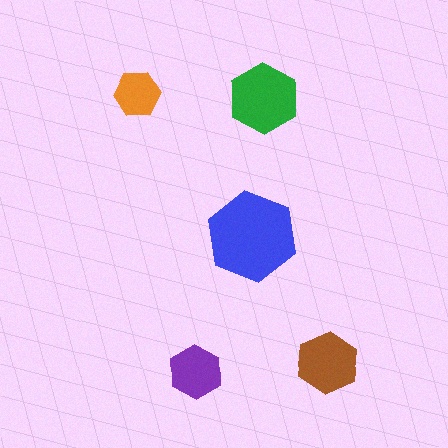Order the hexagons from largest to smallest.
the blue one, the green one, the brown one, the purple one, the orange one.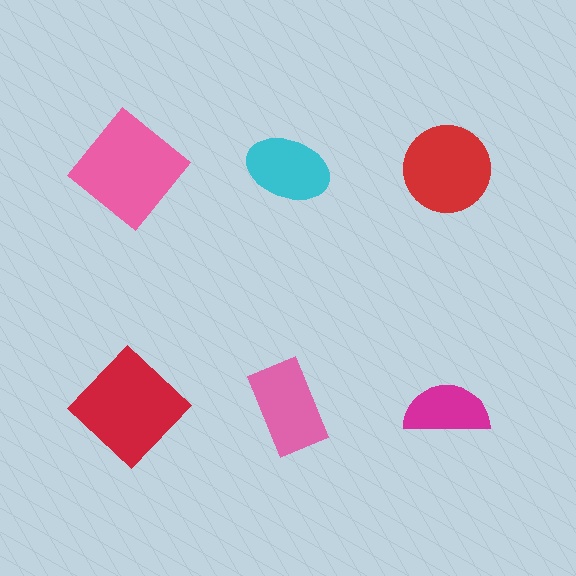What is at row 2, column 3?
A magenta semicircle.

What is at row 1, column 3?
A red circle.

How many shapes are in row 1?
3 shapes.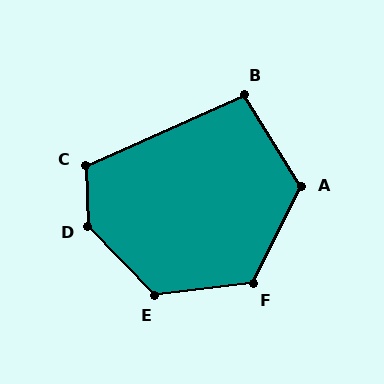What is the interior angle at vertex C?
Approximately 112 degrees (obtuse).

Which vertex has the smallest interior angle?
B, at approximately 98 degrees.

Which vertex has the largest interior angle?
D, at approximately 138 degrees.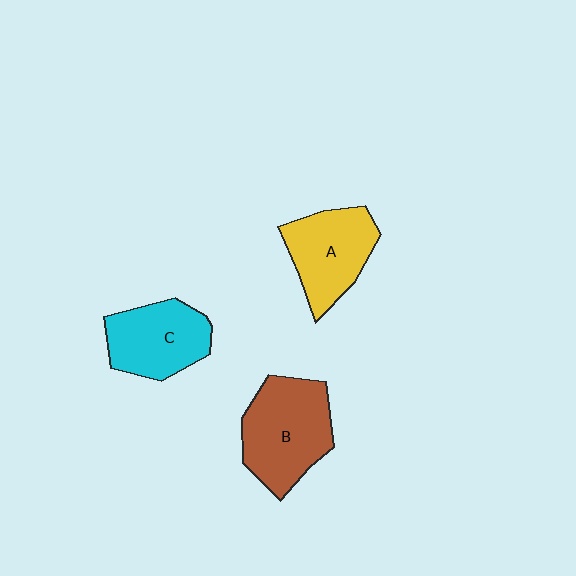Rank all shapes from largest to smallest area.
From largest to smallest: B (brown), A (yellow), C (cyan).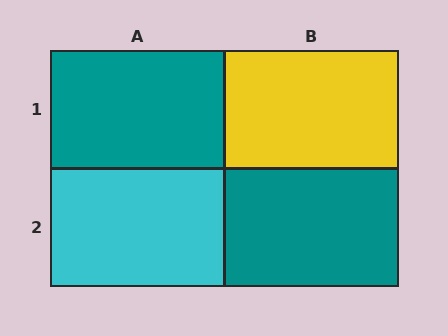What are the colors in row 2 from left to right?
Cyan, teal.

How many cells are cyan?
1 cell is cyan.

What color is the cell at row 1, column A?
Teal.